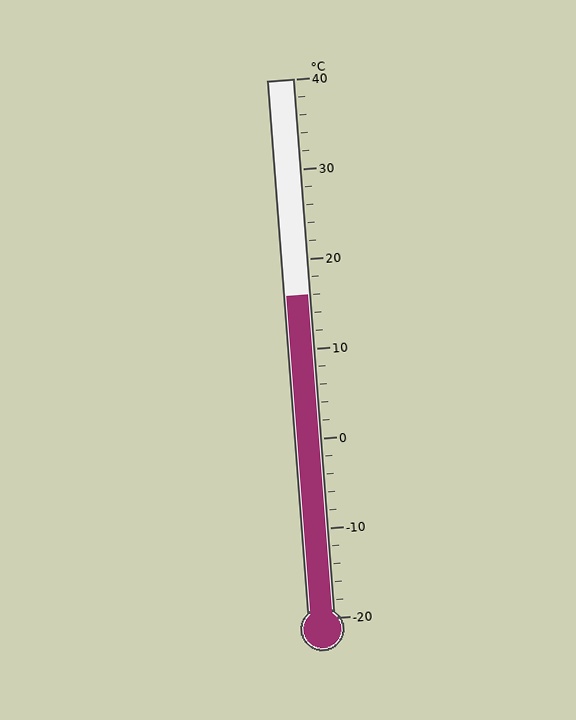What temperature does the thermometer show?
The thermometer shows approximately 16°C.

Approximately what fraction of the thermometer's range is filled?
The thermometer is filled to approximately 60% of its range.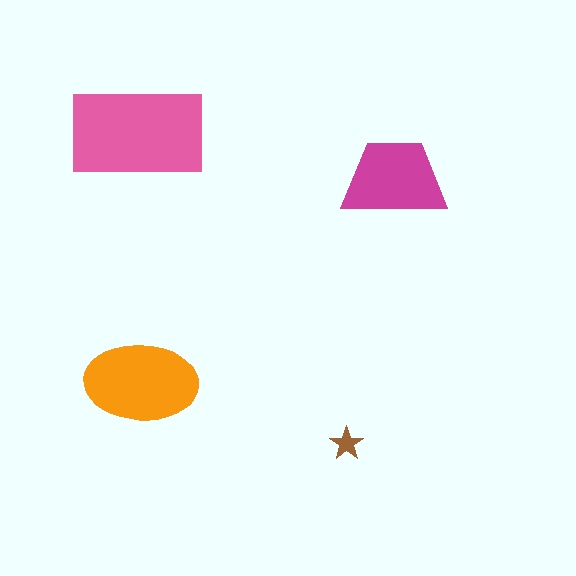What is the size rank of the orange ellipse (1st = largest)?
2nd.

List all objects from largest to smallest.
The pink rectangle, the orange ellipse, the magenta trapezoid, the brown star.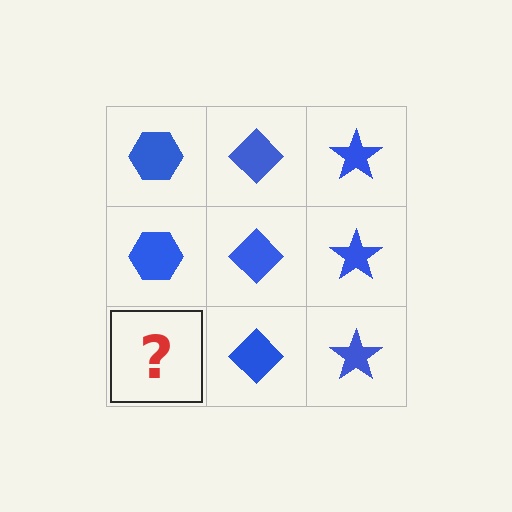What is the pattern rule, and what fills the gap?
The rule is that each column has a consistent shape. The gap should be filled with a blue hexagon.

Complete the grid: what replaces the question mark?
The question mark should be replaced with a blue hexagon.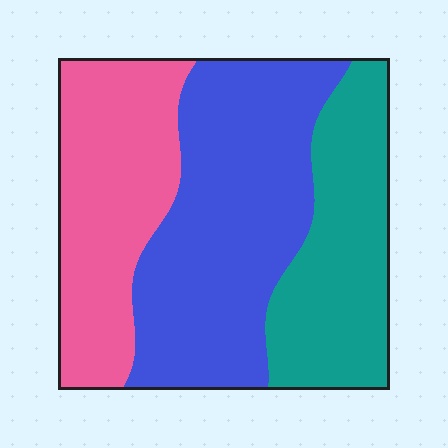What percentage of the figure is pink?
Pink takes up between a quarter and a half of the figure.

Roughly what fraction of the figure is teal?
Teal takes up about one quarter (1/4) of the figure.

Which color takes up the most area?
Blue, at roughly 45%.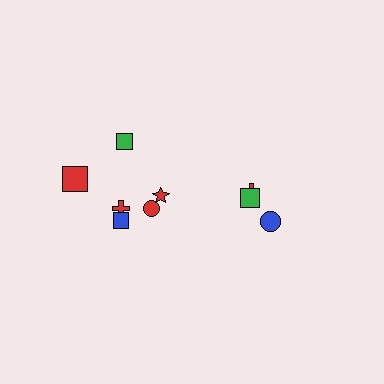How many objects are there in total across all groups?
There are 9 objects.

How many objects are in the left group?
There are 6 objects.